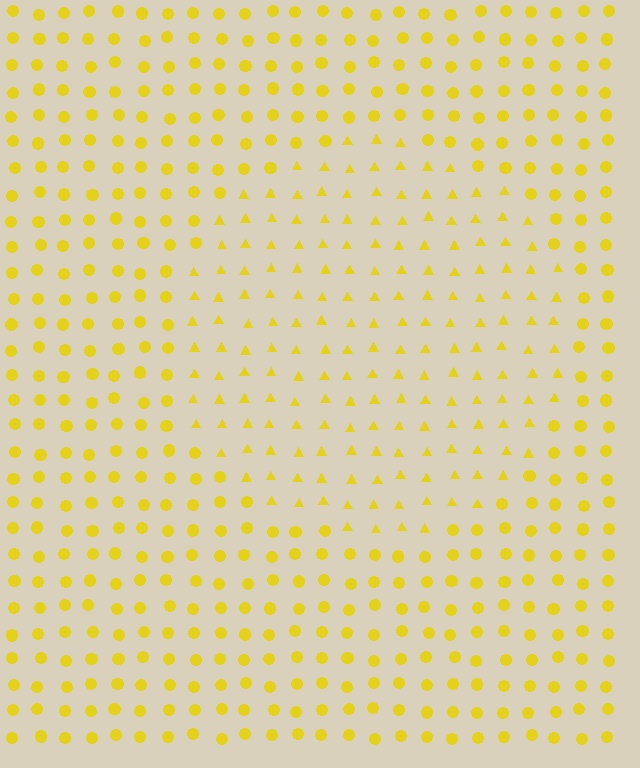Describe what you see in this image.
The image is filled with small yellow elements arranged in a uniform grid. A circle-shaped region contains triangles, while the surrounding area contains circles. The boundary is defined purely by the change in element shape.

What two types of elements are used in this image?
The image uses triangles inside the circle region and circles outside it.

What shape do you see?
I see a circle.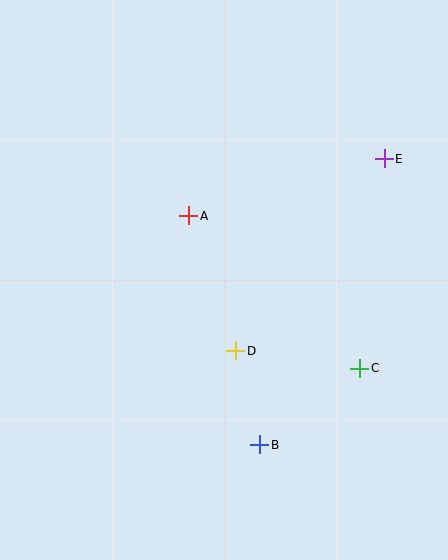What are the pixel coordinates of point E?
Point E is at (384, 159).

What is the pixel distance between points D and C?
The distance between D and C is 125 pixels.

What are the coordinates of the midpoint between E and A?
The midpoint between E and A is at (286, 187).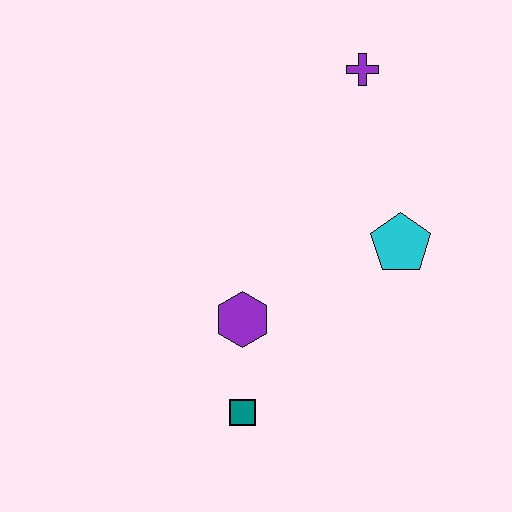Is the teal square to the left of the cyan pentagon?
Yes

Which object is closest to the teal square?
The purple hexagon is closest to the teal square.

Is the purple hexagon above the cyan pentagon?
No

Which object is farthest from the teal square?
The purple cross is farthest from the teal square.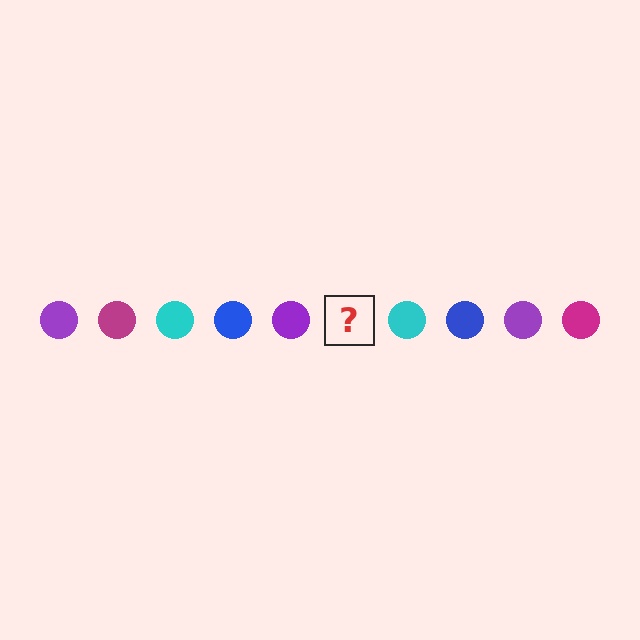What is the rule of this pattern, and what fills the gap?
The rule is that the pattern cycles through purple, magenta, cyan, blue circles. The gap should be filled with a magenta circle.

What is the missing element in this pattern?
The missing element is a magenta circle.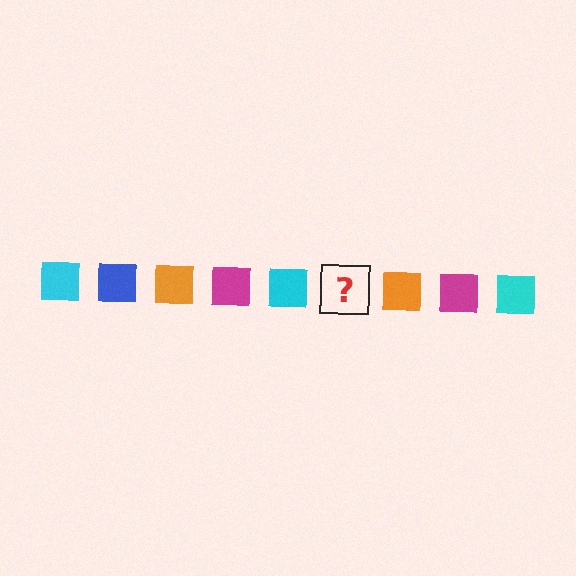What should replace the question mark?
The question mark should be replaced with a blue square.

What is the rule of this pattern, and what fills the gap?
The rule is that the pattern cycles through cyan, blue, orange, magenta squares. The gap should be filled with a blue square.